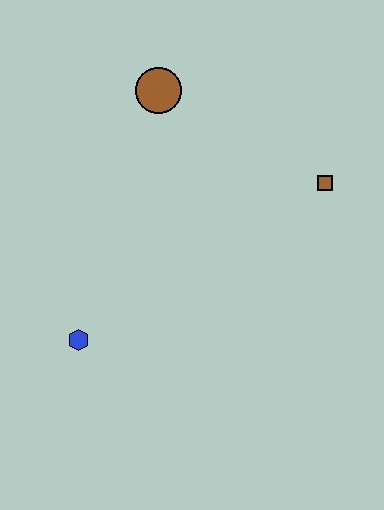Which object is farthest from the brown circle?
The blue hexagon is farthest from the brown circle.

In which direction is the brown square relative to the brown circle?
The brown square is to the right of the brown circle.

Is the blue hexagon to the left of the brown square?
Yes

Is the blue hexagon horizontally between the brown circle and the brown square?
No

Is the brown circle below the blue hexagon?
No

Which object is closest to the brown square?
The brown circle is closest to the brown square.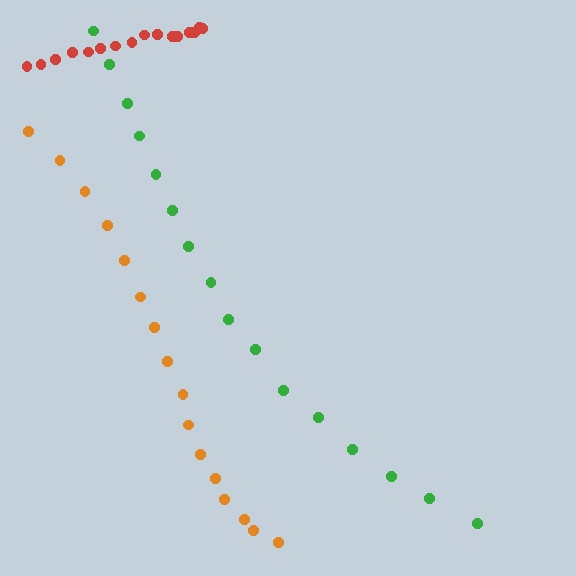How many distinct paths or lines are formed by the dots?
There are 3 distinct paths.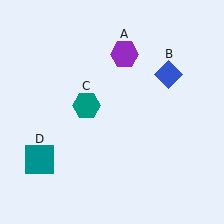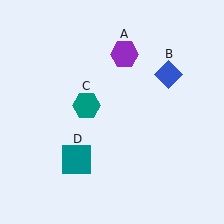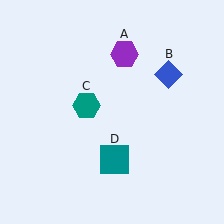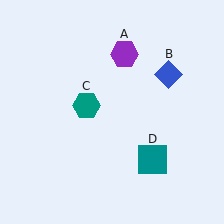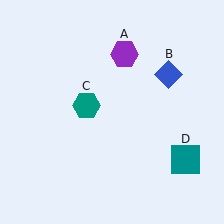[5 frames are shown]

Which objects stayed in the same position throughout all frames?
Purple hexagon (object A) and blue diamond (object B) and teal hexagon (object C) remained stationary.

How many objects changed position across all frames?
1 object changed position: teal square (object D).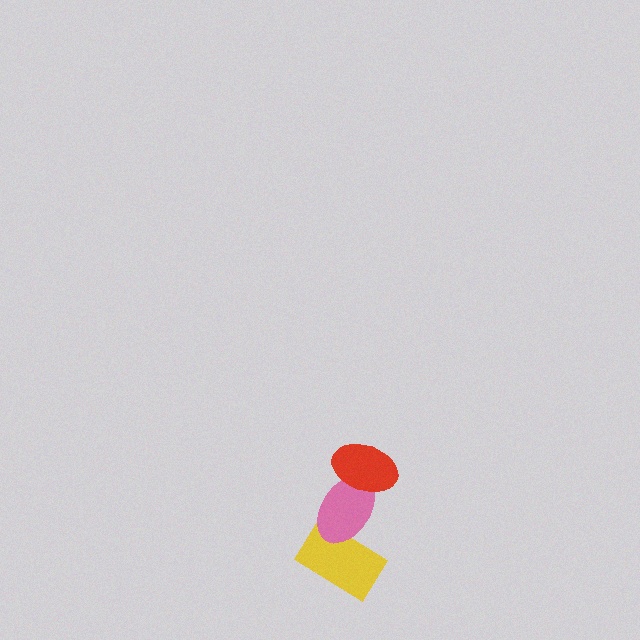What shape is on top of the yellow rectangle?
The pink ellipse is on top of the yellow rectangle.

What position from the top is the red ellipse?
The red ellipse is 1st from the top.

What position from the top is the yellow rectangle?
The yellow rectangle is 3rd from the top.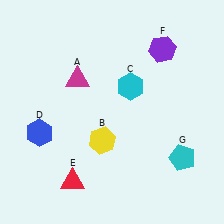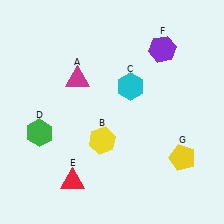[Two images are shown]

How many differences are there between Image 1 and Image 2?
There are 2 differences between the two images.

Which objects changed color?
D changed from blue to green. G changed from cyan to yellow.